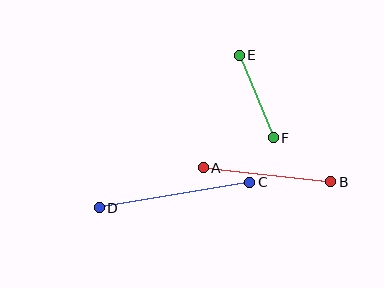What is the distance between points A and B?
The distance is approximately 128 pixels.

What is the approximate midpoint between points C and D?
The midpoint is at approximately (174, 195) pixels.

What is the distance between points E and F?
The distance is approximately 89 pixels.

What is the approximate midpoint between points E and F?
The midpoint is at approximately (256, 96) pixels.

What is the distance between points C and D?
The distance is approximately 153 pixels.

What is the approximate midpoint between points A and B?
The midpoint is at approximately (267, 175) pixels.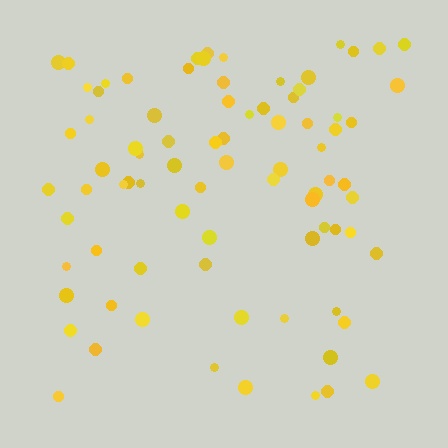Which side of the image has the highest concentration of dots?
The top.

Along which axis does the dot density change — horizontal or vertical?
Vertical.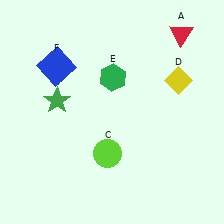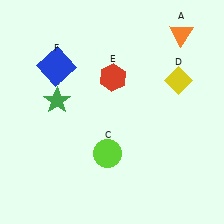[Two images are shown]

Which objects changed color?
A changed from red to orange. E changed from green to red.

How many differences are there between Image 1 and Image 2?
There are 2 differences between the two images.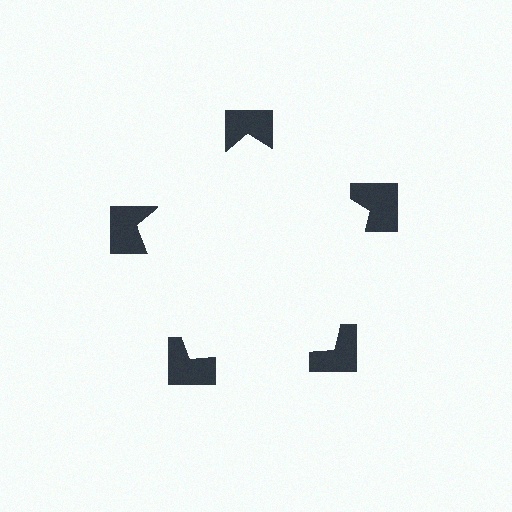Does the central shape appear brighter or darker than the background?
It typically appears slightly brighter than the background, even though no actual brightness change is drawn.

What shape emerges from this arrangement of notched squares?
An illusory pentagon — its edges are inferred from the aligned wedge cuts in the notched squares, not physically drawn.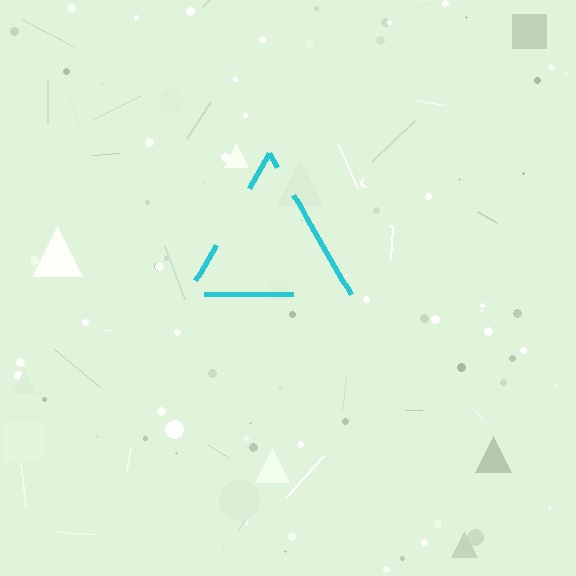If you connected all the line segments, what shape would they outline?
They would outline a triangle.